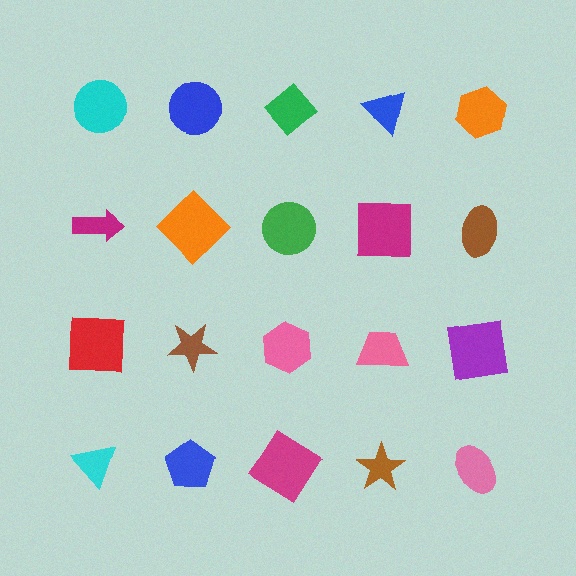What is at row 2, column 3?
A green circle.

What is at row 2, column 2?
An orange diamond.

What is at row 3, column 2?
A brown star.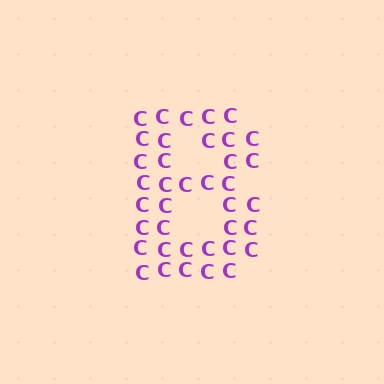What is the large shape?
The large shape is the letter B.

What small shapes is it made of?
It is made of small letter C's.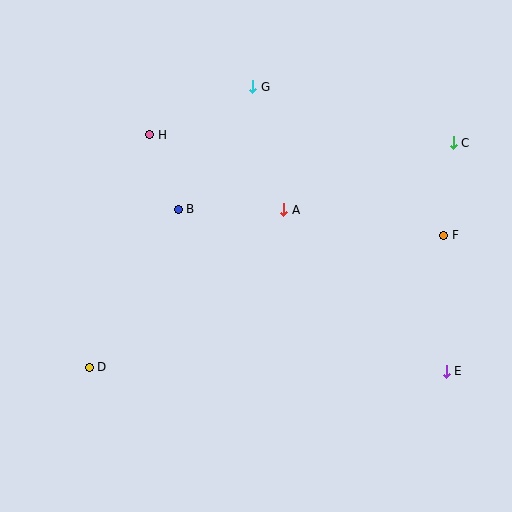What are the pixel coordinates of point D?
Point D is at (89, 367).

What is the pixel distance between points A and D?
The distance between A and D is 250 pixels.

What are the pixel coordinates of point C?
Point C is at (453, 143).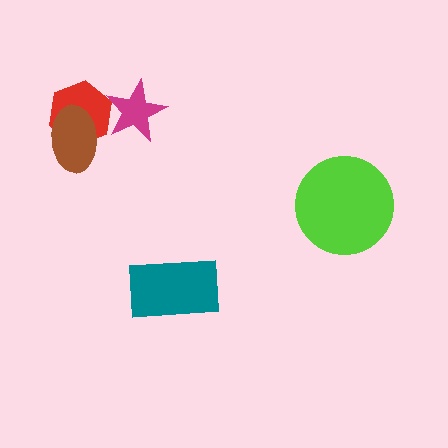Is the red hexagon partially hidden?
Yes, it is partially covered by another shape.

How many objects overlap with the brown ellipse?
1 object overlaps with the brown ellipse.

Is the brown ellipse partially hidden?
No, no other shape covers it.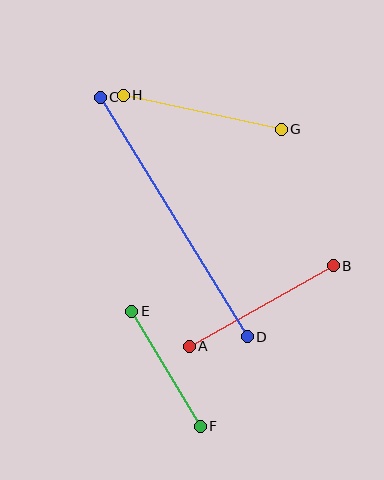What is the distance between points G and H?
The distance is approximately 162 pixels.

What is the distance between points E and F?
The distance is approximately 134 pixels.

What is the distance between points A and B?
The distance is approximately 165 pixels.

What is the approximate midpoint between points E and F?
The midpoint is at approximately (166, 369) pixels.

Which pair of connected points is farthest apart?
Points C and D are farthest apart.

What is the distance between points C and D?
The distance is approximately 281 pixels.